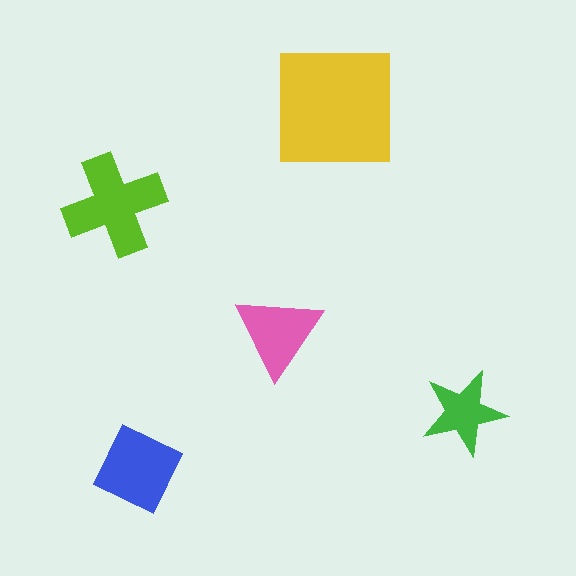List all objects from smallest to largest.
The green star, the pink triangle, the blue diamond, the lime cross, the yellow square.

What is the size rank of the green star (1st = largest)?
5th.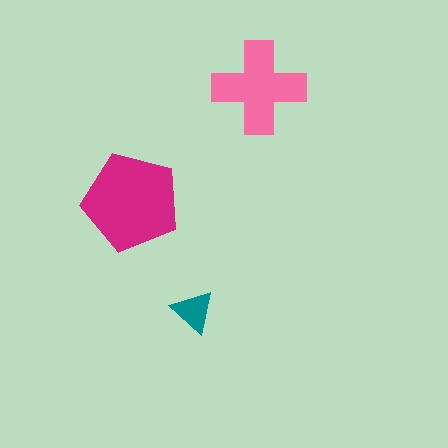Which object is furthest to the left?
The magenta pentagon is leftmost.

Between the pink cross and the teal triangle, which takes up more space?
The pink cross.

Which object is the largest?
The magenta pentagon.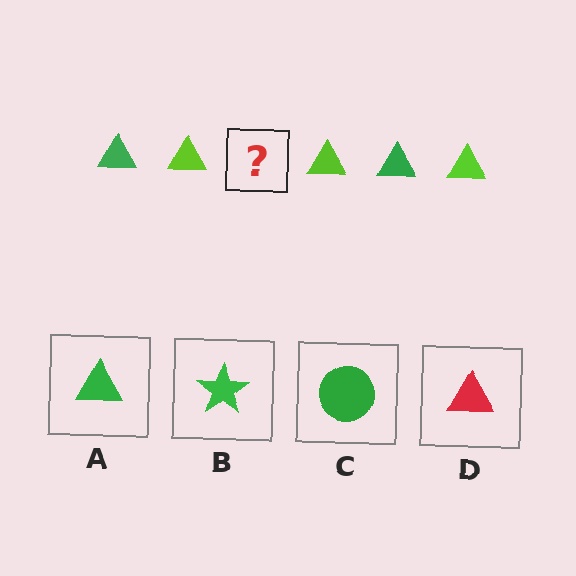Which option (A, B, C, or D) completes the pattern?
A.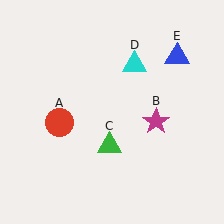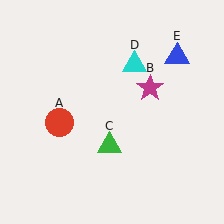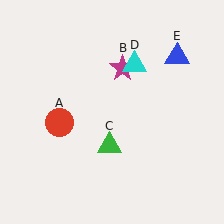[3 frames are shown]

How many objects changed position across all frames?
1 object changed position: magenta star (object B).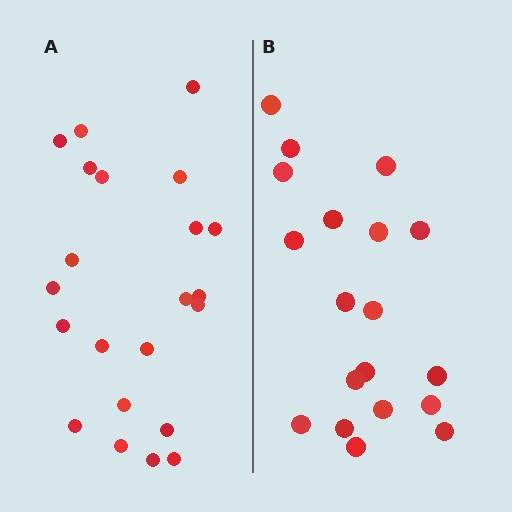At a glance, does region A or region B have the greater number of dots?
Region A (the left region) has more dots.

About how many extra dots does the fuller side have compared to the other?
Region A has just a few more — roughly 2 or 3 more dots than region B.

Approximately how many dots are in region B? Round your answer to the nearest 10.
About 20 dots. (The exact count is 19, which rounds to 20.)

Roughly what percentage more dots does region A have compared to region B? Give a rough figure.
About 15% more.